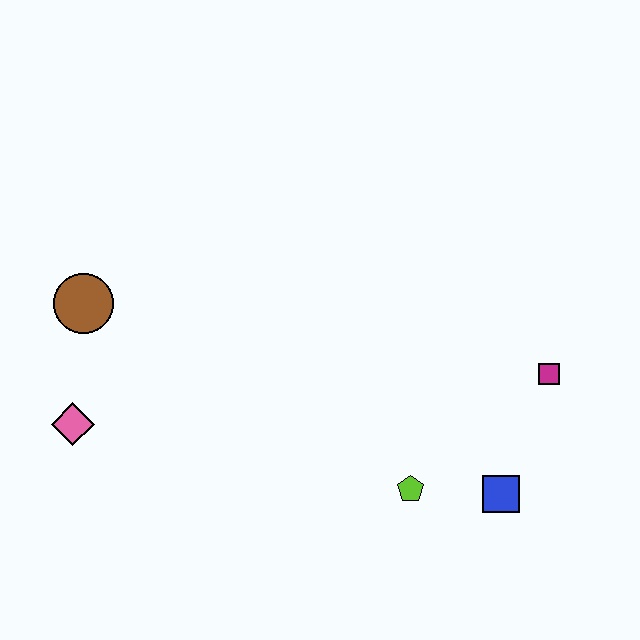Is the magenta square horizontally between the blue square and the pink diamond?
No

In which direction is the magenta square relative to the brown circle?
The magenta square is to the right of the brown circle.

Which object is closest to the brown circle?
The pink diamond is closest to the brown circle.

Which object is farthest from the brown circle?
The magenta square is farthest from the brown circle.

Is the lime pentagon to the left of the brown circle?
No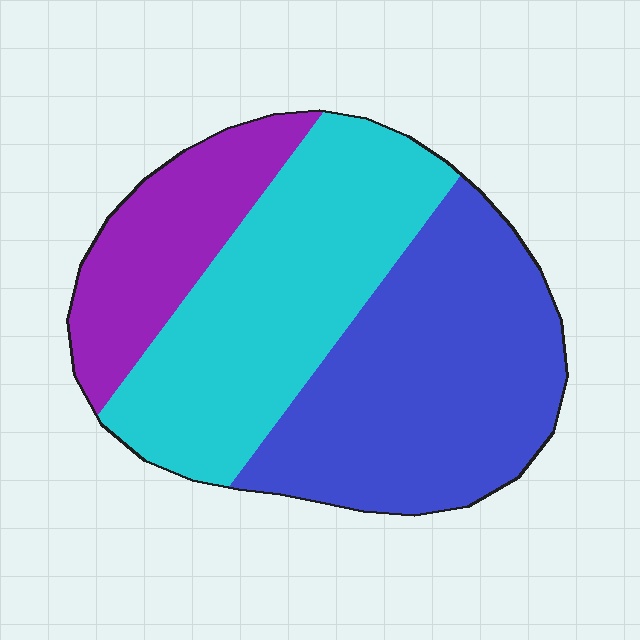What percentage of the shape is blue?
Blue covers 42% of the shape.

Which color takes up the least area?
Purple, at roughly 20%.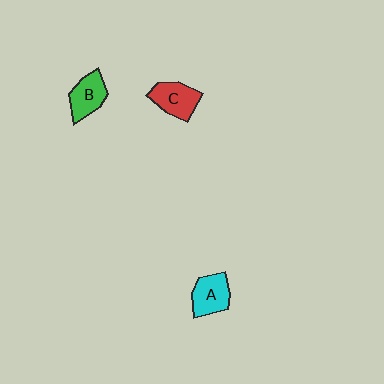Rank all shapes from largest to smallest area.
From largest to smallest: C (red), A (cyan), B (green).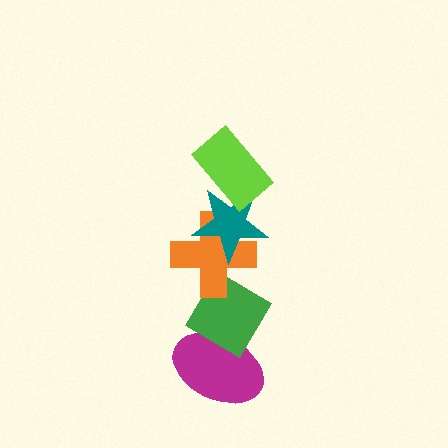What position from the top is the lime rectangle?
The lime rectangle is 1st from the top.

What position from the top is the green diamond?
The green diamond is 4th from the top.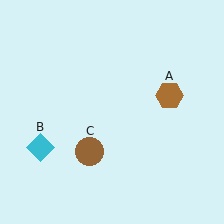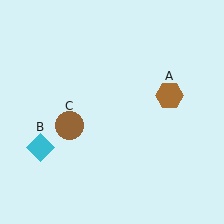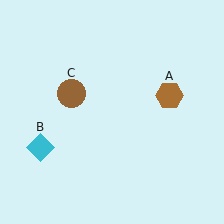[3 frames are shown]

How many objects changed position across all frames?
1 object changed position: brown circle (object C).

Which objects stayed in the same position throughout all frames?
Brown hexagon (object A) and cyan diamond (object B) remained stationary.